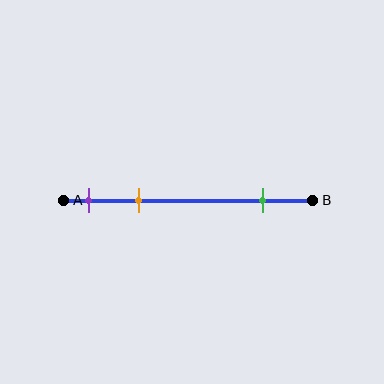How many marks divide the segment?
There are 3 marks dividing the segment.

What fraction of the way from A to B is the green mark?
The green mark is approximately 80% (0.8) of the way from A to B.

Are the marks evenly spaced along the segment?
No, the marks are not evenly spaced.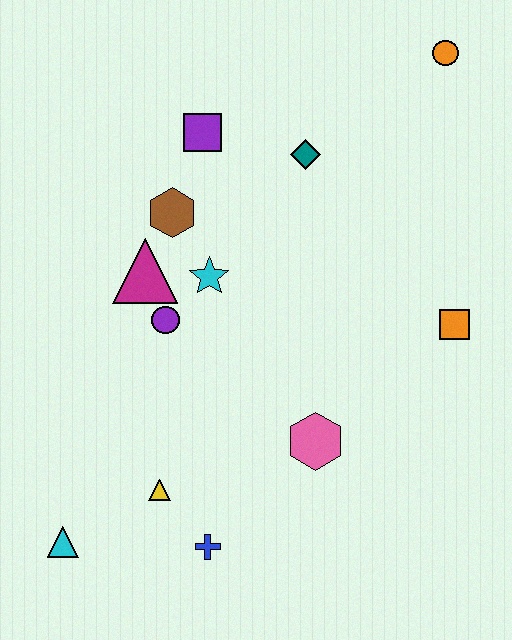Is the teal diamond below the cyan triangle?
No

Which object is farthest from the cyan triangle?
The orange circle is farthest from the cyan triangle.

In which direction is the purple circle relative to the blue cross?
The purple circle is above the blue cross.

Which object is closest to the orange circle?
The teal diamond is closest to the orange circle.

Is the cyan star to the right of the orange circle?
No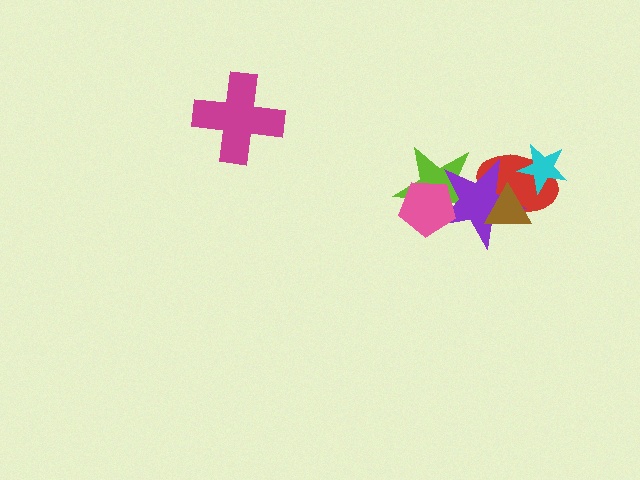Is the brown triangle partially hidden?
No, no other shape covers it.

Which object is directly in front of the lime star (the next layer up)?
The purple star is directly in front of the lime star.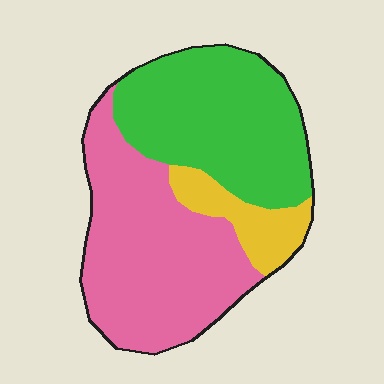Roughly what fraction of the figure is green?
Green takes up between a quarter and a half of the figure.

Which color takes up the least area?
Yellow, at roughly 10%.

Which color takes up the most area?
Pink, at roughly 45%.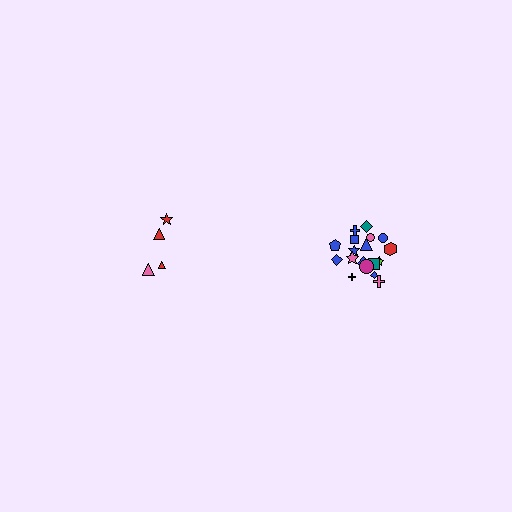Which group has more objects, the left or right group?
The right group.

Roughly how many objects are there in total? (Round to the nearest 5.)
Roughly 20 objects in total.